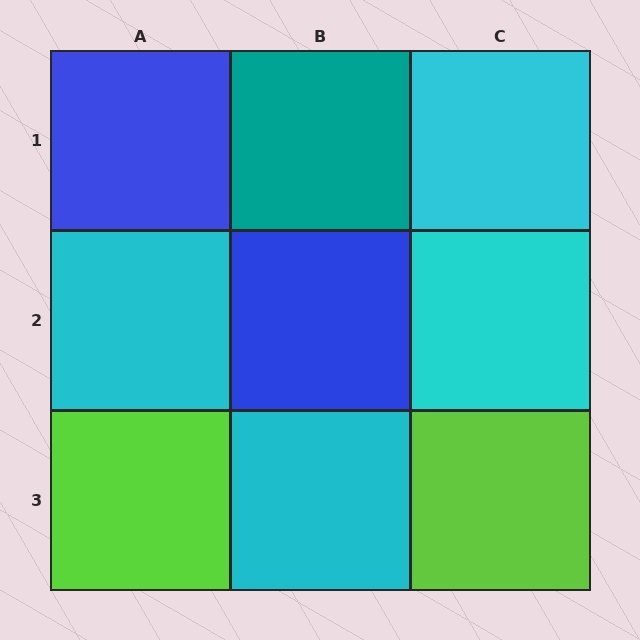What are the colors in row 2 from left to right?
Cyan, blue, cyan.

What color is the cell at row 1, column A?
Blue.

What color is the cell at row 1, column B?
Teal.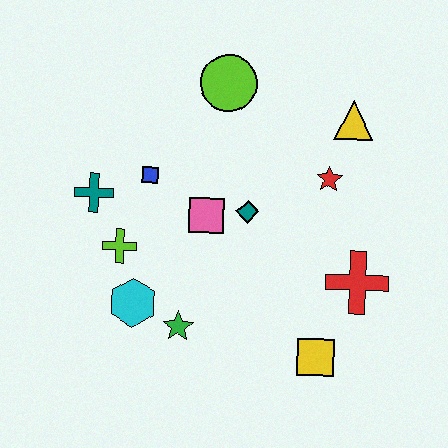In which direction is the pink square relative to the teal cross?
The pink square is to the right of the teal cross.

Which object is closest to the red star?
The yellow triangle is closest to the red star.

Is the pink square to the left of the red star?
Yes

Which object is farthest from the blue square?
The yellow square is farthest from the blue square.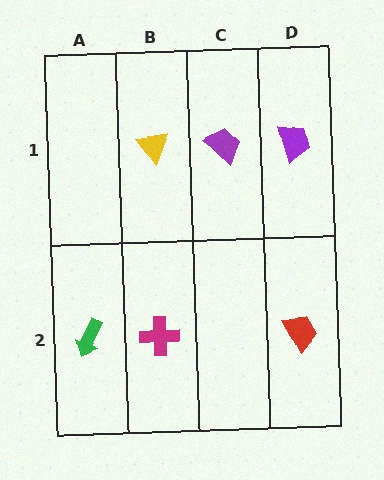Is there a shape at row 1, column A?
No, that cell is empty.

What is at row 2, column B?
A magenta cross.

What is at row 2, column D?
A red trapezoid.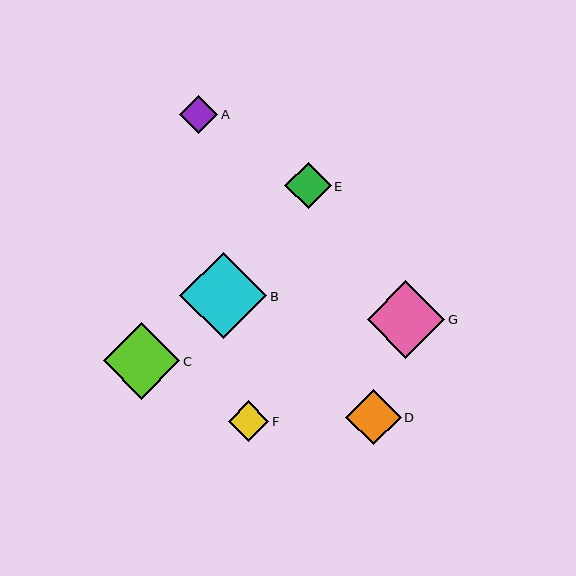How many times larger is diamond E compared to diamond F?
Diamond E is approximately 1.1 times the size of diamond F.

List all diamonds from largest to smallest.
From largest to smallest: B, G, C, D, E, F, A.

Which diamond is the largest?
Diamond B is the largest with a size of approximately 87 pixels.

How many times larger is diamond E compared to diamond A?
Diamond E is approximately 1.2 times the size of diamond A.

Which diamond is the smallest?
Diamond A is the smallest with a size of approximately 38 pixels.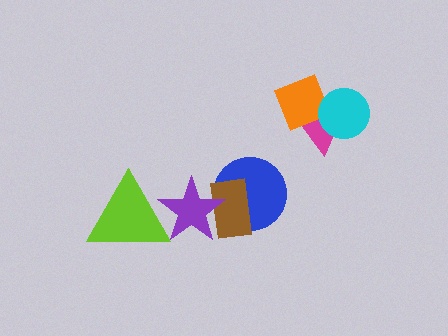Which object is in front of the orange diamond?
The cyan circle is in front of the orange diamond.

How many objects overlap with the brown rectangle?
2 objects overlap with the brown rectangle.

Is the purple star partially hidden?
Yes, it is partially covered by another shape.